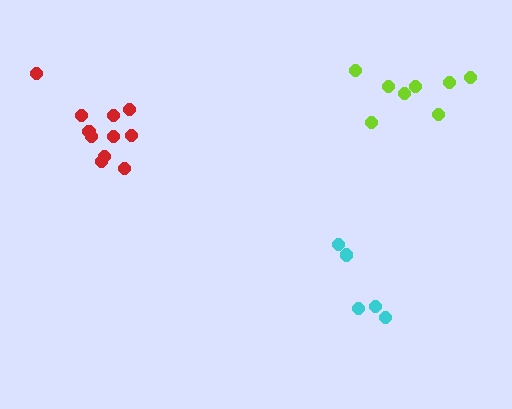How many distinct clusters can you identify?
There are 3 distinct clusters.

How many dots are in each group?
Group 1: 5 dots, Group 2: 11 dots, Group 3: 8 dots (24 total).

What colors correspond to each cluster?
The clusters are colored: cyan, red, lime.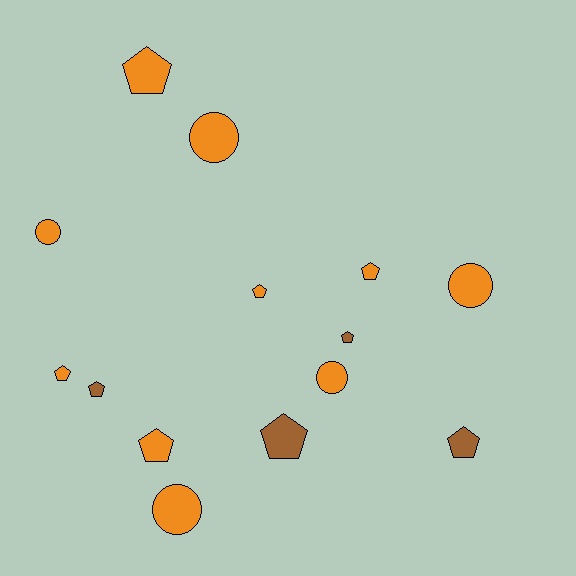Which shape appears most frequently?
Pentagon, with 9 objects.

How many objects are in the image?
There are 14 objects.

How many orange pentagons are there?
There are 5 orange pentagons.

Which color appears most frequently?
Orange, with 10 objects.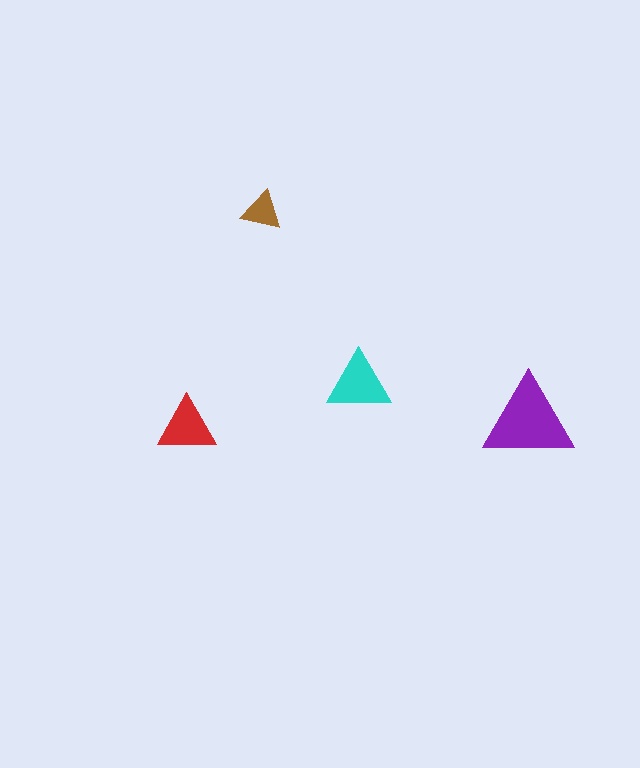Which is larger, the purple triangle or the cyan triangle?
The purple one.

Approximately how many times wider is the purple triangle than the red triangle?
About 1.5 times wider.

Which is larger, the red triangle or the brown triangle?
The red one.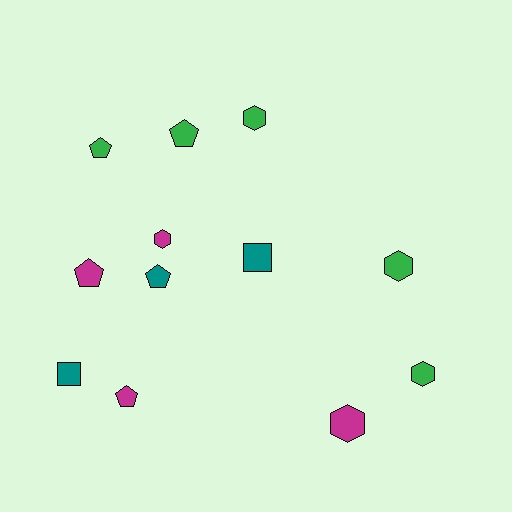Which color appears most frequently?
Green, with 5 objects.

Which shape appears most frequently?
Pentagon, with 5 objects.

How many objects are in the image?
There are 12 objects.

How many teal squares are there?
There are 2 teal squares.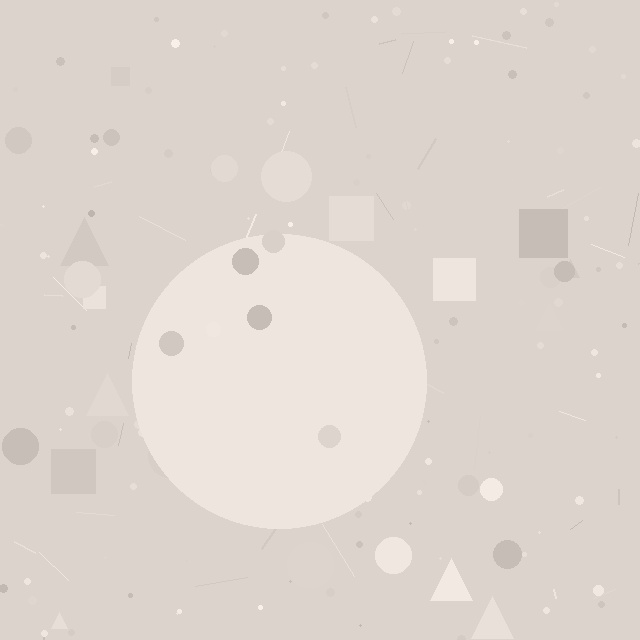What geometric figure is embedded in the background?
A circle is embedded in the background.